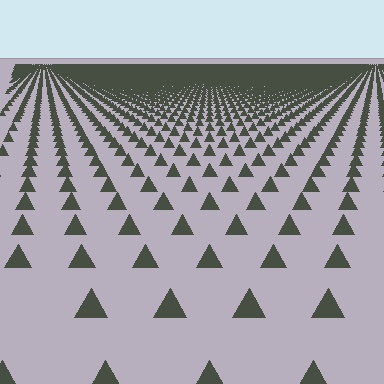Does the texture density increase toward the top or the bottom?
Density increases toward the top.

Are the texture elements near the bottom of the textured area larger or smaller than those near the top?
Larger. Near the bottom, elements are closer to the viewer and appear at a bigger on-screen size.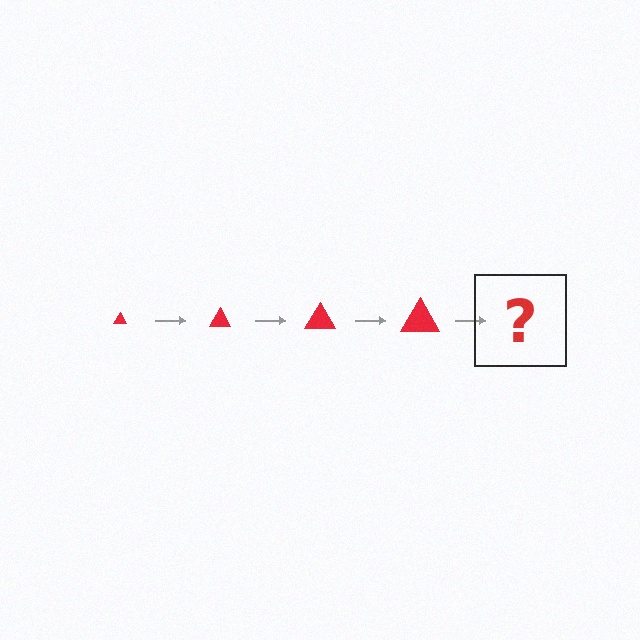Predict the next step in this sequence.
The next step is a red triangle, larger than the previous one.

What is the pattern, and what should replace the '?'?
The pattern is that the triangle gets progressively larger each step. The '?' should be a red triangle, larger than the previous one.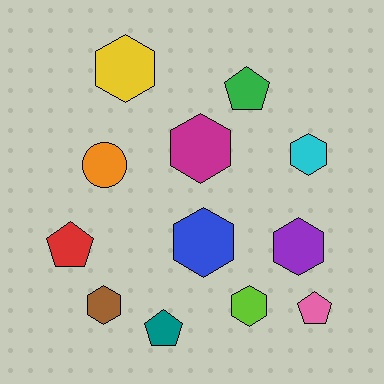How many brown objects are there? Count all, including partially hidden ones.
There is 1 brown object.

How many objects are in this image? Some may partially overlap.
There are 12 objects.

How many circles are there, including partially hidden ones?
There is 1 circle.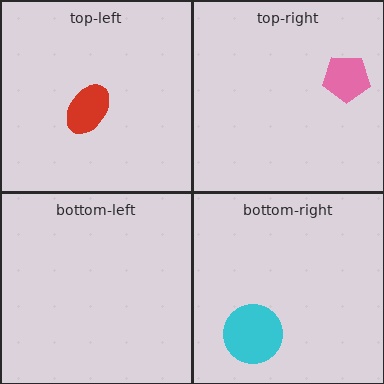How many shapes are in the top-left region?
1.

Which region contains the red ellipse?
The top-left region.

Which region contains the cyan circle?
The bottom-right region.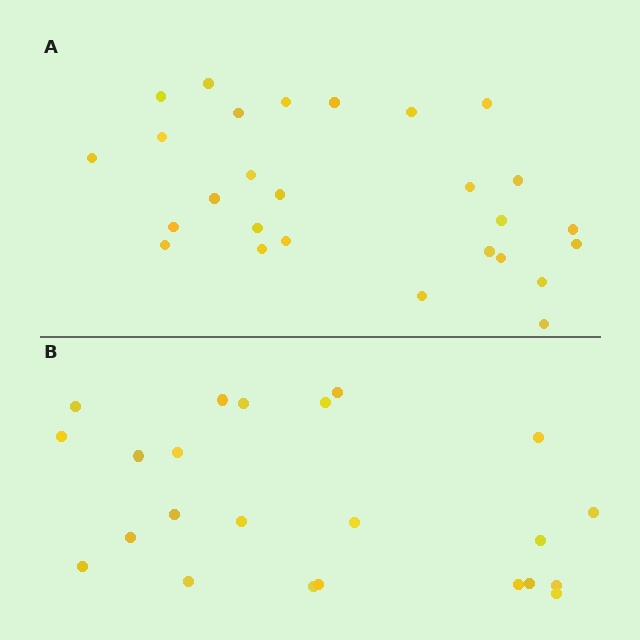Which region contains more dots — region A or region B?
Region A (the top region) has more dots.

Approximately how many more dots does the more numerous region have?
Region A has about 4 more dots than region B.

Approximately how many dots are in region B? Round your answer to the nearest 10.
About 20 dots. (The exact count is 23, which rounds to 20.)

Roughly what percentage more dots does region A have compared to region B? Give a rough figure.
About 15% more.